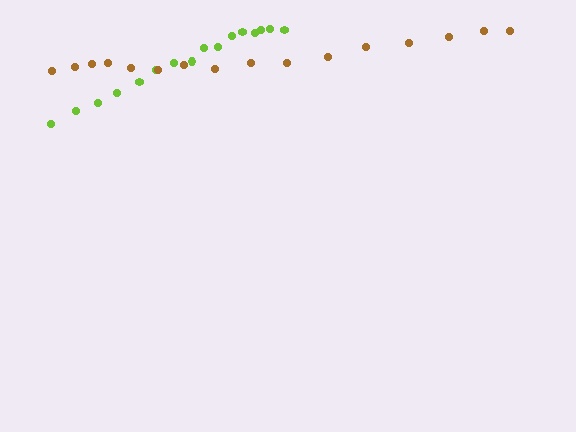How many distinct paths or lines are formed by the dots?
There are 2 distinct paths.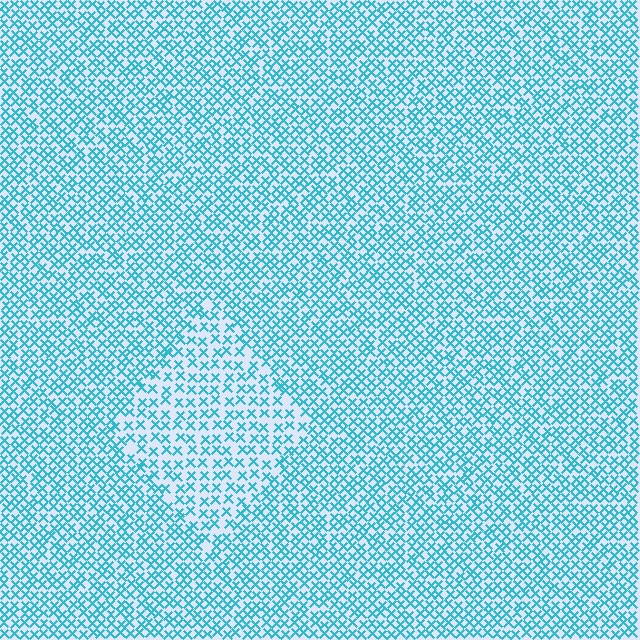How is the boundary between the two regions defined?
The boundary is defined by a change in element density (approximately 1.6x ratio). All elements are the same color, size, and shape.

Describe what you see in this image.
The image contains small cyan elements arranged at two different densities. A diamond-shaped region is visible where the elements are less densely packed than the surrounding area.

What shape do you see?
I see a diamond.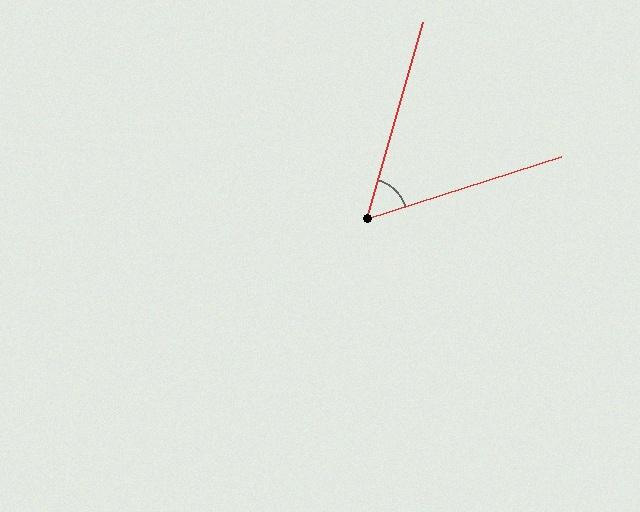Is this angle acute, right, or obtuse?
It is acute.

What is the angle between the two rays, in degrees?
Approximately 57 degrees.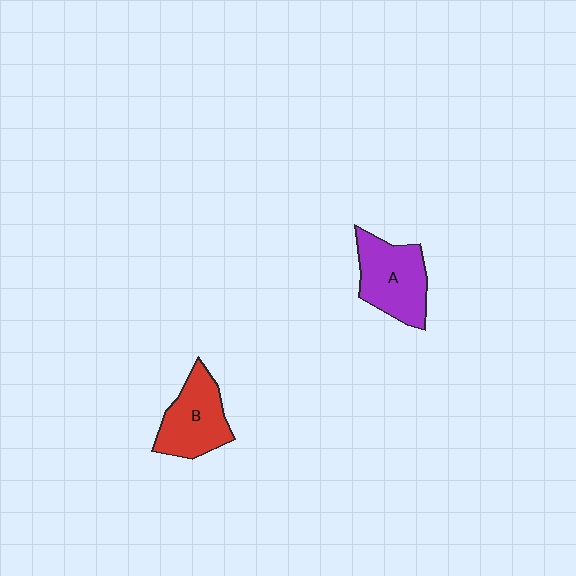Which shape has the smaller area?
Shape B (red).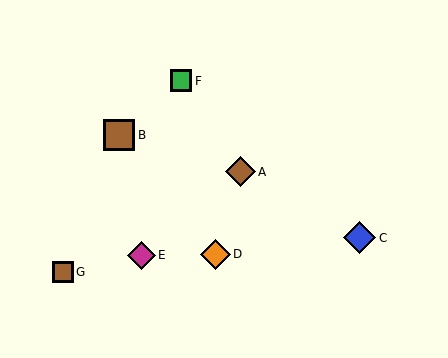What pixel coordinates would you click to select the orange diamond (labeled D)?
Click at (215, 254) to select the orange diamond D.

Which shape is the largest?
The blue diamond (labeled C) is the largest.